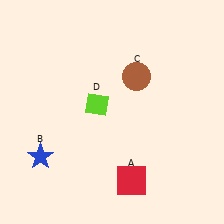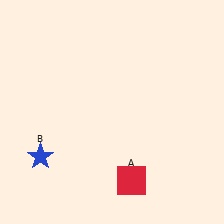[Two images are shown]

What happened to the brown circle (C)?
The brown circle (C) was removed in Image 2. It was in the top-right area of Image 1.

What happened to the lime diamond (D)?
The lime diamond (D) was removed in Image 2. It was in the top-left area of Image 1.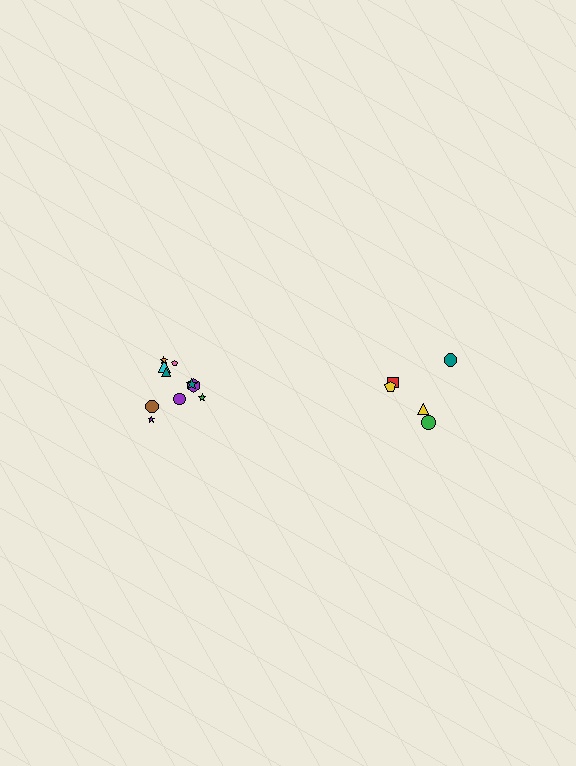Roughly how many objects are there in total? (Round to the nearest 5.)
Roughly 15 objects in total.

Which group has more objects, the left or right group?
The left group.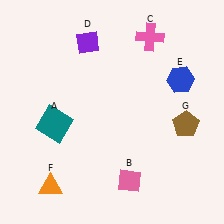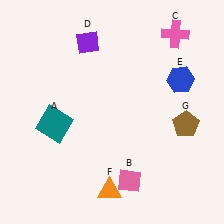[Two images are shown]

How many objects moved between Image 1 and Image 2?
2 objects moved between the two images.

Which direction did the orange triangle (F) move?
The orange triangle (F) moved right.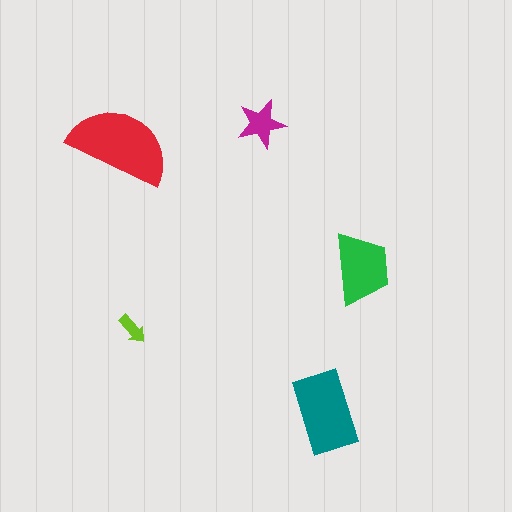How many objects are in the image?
There are 5 objects in the image.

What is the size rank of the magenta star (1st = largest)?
4th.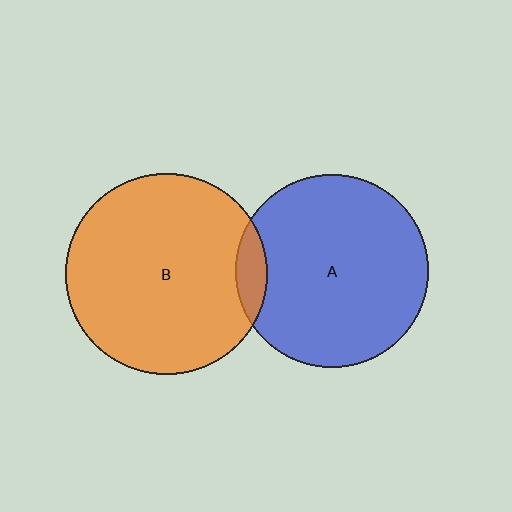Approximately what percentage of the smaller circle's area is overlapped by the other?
Approximately 10%.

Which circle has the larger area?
Circle B (orange).